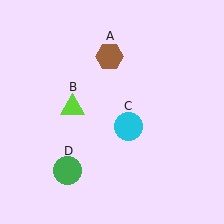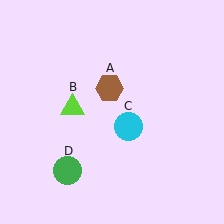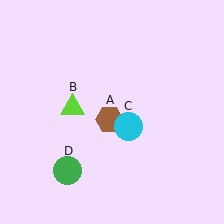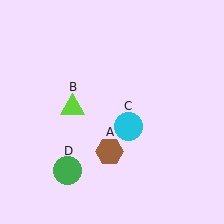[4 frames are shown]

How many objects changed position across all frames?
1 object changed position: brown hexagon (object A).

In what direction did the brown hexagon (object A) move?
The brown hexagon (object A) moved down.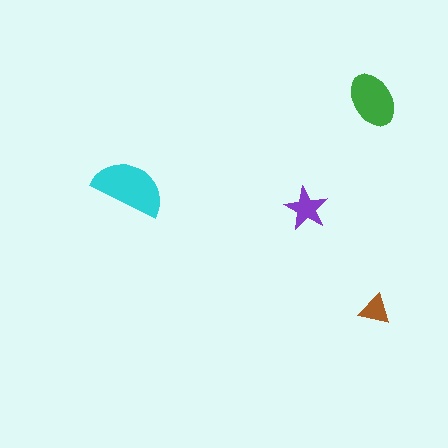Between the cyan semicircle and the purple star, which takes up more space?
The cyan semicircle.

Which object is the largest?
The cyan semicircle.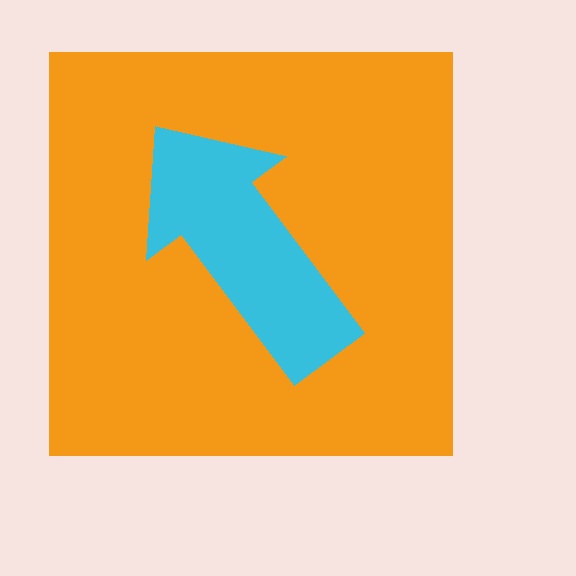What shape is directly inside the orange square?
The cyan arrow.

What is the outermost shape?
The orange square.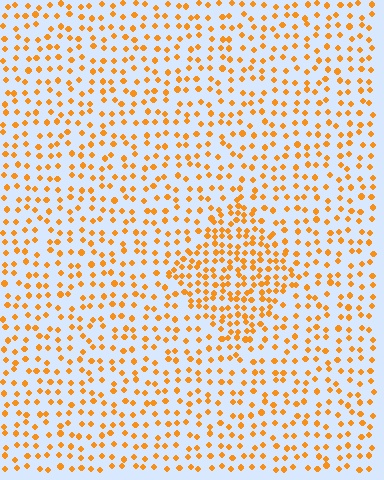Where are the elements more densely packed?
The elements are more densely packed inside the diamond boundary.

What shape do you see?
I see a diamond.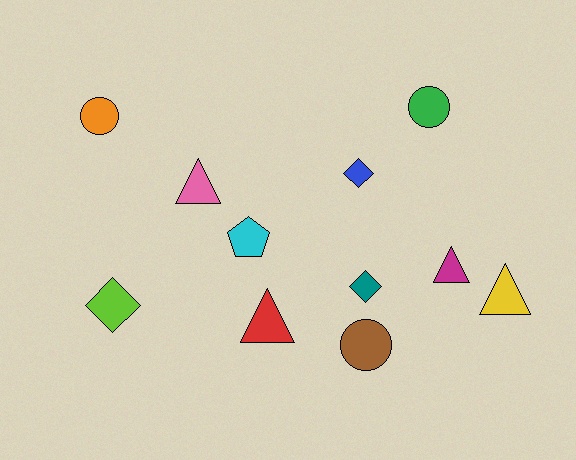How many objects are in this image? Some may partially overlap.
There are 11 objects.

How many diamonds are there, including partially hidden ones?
There are 3 diamonds.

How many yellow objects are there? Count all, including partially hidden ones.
There is 1 yellow object.